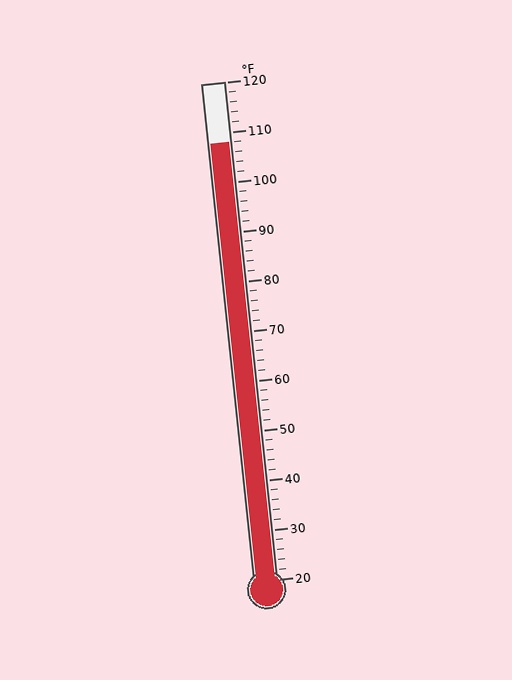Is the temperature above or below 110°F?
The temperature is below 110°F.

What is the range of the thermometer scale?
The thermometer scale ranges from 20°F to 120°F.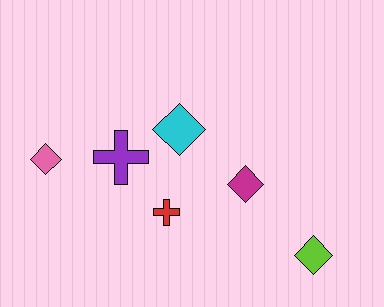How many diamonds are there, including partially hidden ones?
There are 4 diamonds.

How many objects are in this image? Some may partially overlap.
There are 6 objects.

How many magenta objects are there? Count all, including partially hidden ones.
There is 1 magenta object.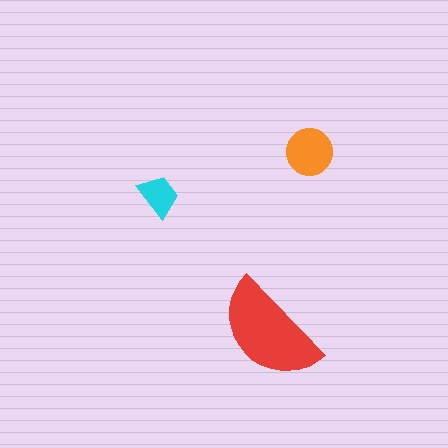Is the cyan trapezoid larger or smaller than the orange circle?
Smaller.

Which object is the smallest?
The cyan trapezoid.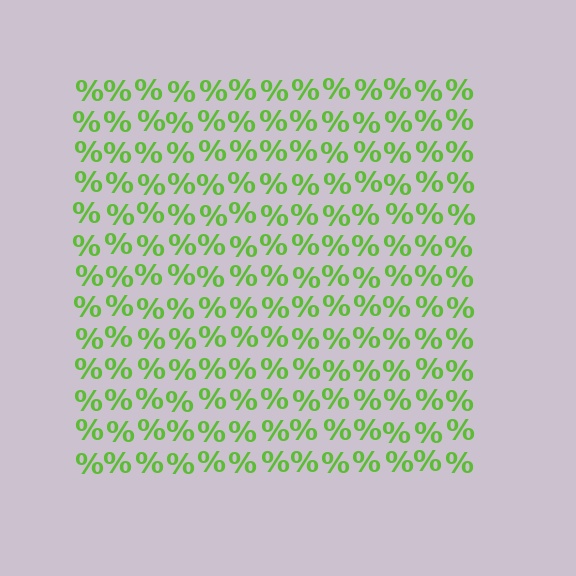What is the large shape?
The large shape is a square.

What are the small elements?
The small elements are percent signs.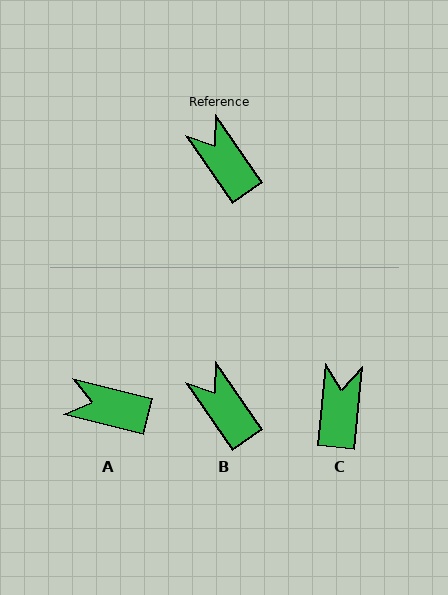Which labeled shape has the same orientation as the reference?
B.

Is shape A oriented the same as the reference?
No, it is off by about 41 degrees.